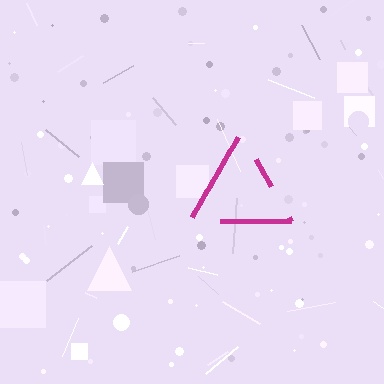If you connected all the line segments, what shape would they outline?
They would outline a triangle.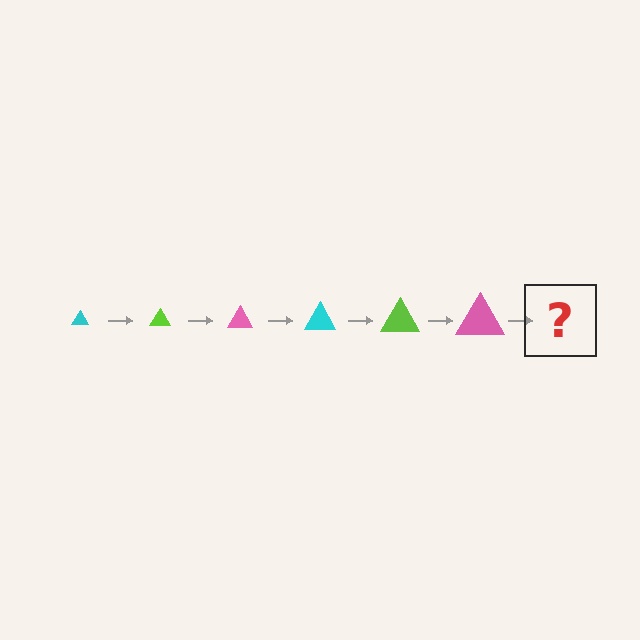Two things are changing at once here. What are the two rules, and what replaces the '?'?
The two rules are that the triangle grows larger each step and the color cycles through cyan, lime, and pink. The '?' should be a cyan triangle, larger than the previous one.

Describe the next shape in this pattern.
It should be a cyan triangle, larger than the previous one.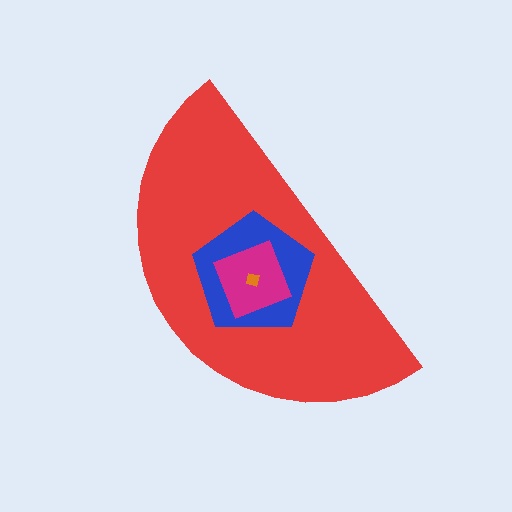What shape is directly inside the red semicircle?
The blue pentagon.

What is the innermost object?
The orange square.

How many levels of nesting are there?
4.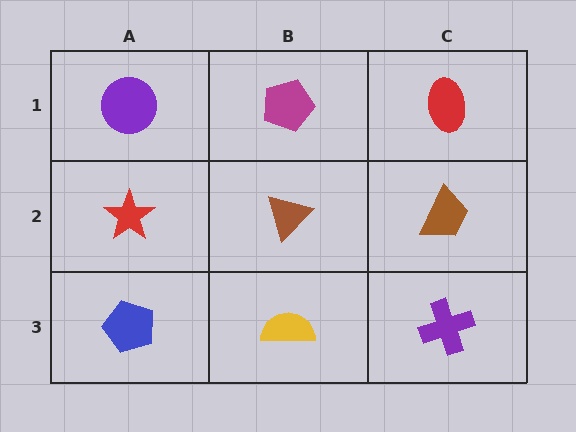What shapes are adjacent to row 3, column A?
A red star (row 2, column A), a yellow semicircle (row 3, column B).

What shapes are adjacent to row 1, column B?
A brown triangle (row 2, column B), a purple circle (row 1, column A), a red ellipse (row 1, column C).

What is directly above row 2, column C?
A red ellipse.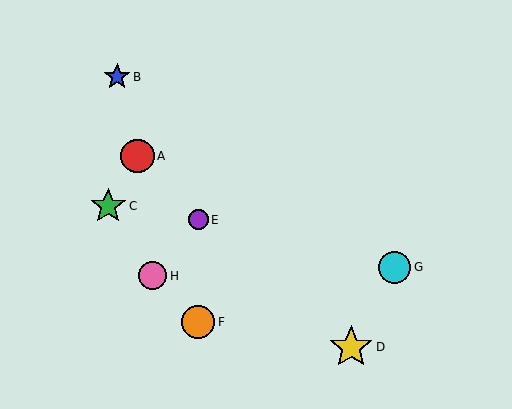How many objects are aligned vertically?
2 objects (E, F) are aligned vertically.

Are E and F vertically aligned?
Yes, both are at x≈198.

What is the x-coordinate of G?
Object G is at x≈394.